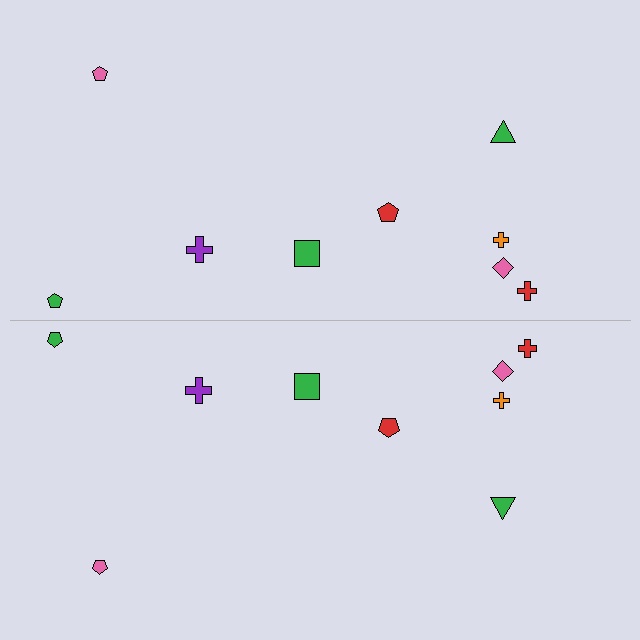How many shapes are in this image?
There are 18 shapes in this image.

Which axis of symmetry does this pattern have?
The pattern has a horizontal axis of symmetry running through the center of the image.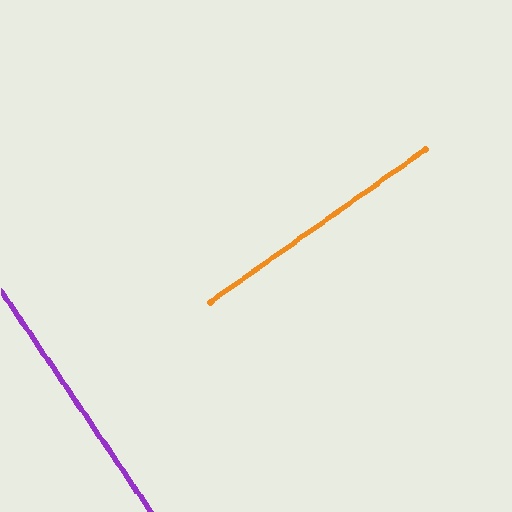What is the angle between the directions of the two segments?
Approximately 89 degrees.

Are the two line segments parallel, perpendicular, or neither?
Perpendicular — they meet at approximately 89°.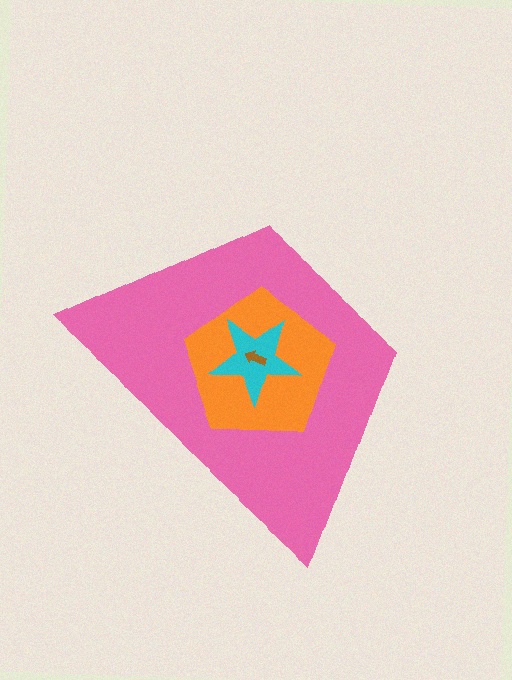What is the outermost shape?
The pink trapezoid.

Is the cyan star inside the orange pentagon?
Yes.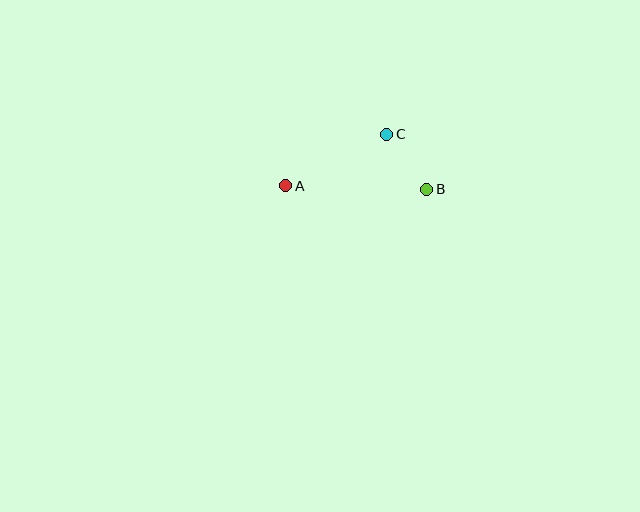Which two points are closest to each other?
Points B and C are closest to each other.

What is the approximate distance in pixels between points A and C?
The distance between A and C is approximately 113 pixels.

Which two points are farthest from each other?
Points A and B are farthest from each other.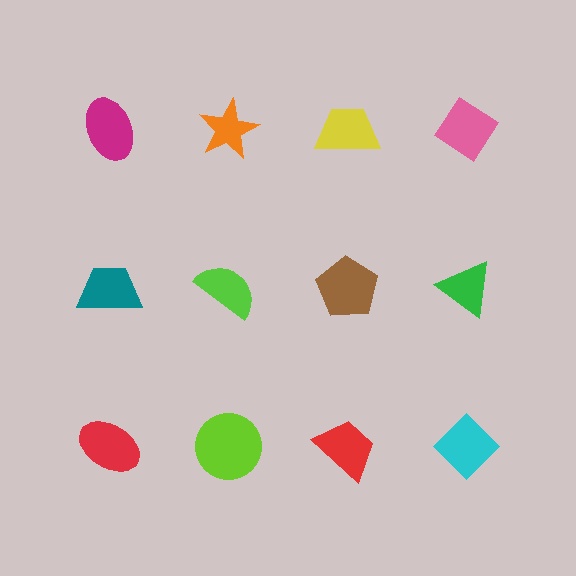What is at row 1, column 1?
A magenta ellipse.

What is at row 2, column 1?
A teal trapezoid.